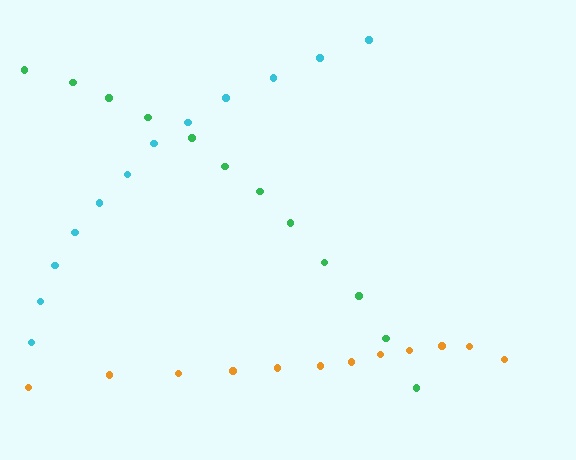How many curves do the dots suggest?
There are 3 distinct paths.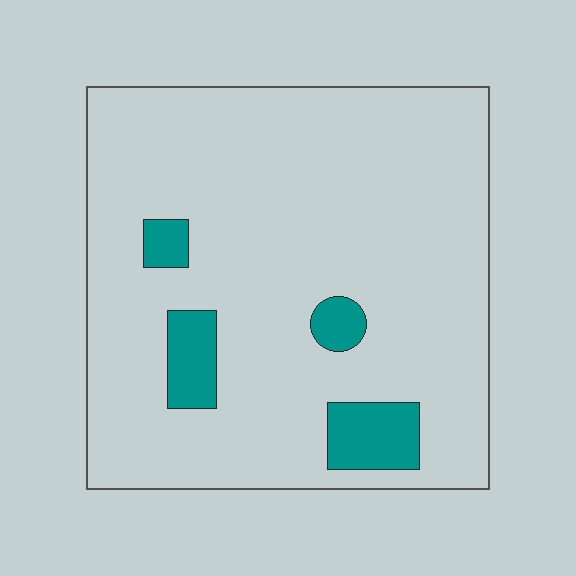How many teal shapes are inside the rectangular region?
4.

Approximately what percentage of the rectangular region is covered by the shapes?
Approximately 10%.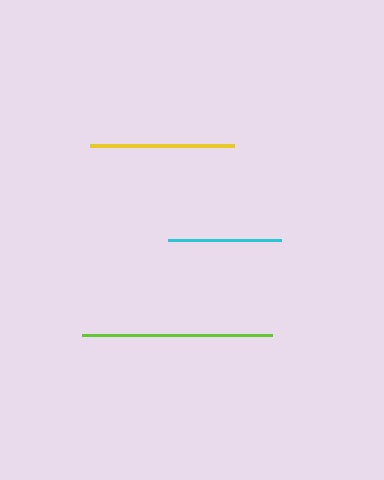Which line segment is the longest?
The lime line is the longest at approximately 190 pixels.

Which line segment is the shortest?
The cyan line is the shortest at approximately 113 pixels.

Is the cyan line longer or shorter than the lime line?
The lime line is longer than the cyan line.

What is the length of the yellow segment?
The yellow segment is approximately 145 pixels long.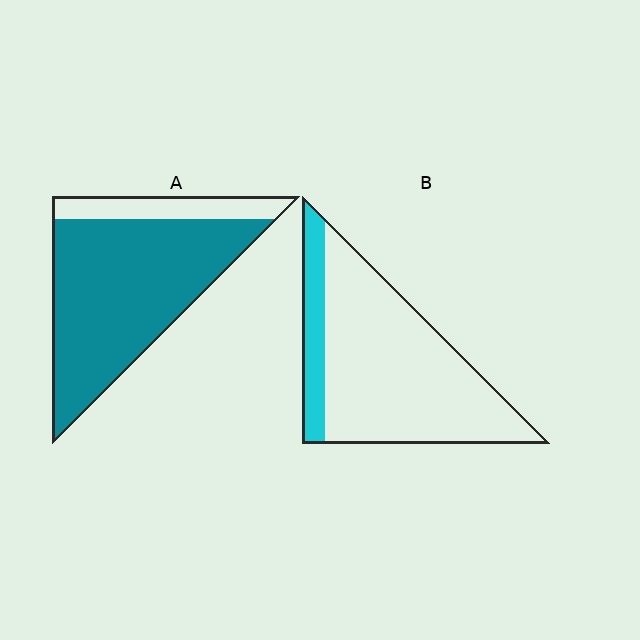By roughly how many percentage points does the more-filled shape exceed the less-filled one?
By roughly 65 percentage points (A over B).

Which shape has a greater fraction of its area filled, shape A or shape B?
Shape A.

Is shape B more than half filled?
No.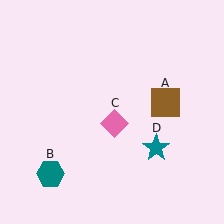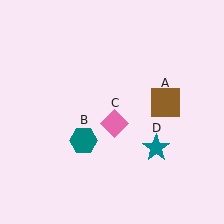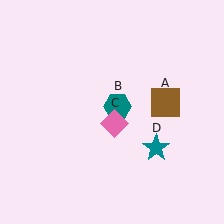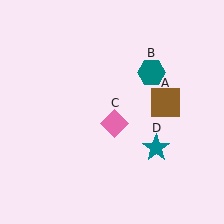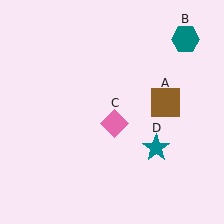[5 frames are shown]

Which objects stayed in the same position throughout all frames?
Brown square (object A) and pink diamond (object C) and teal star (object D) remained stationary.